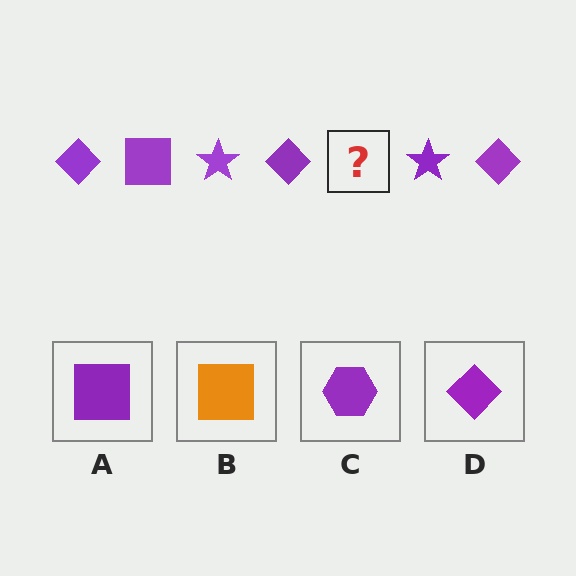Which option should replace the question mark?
Option A.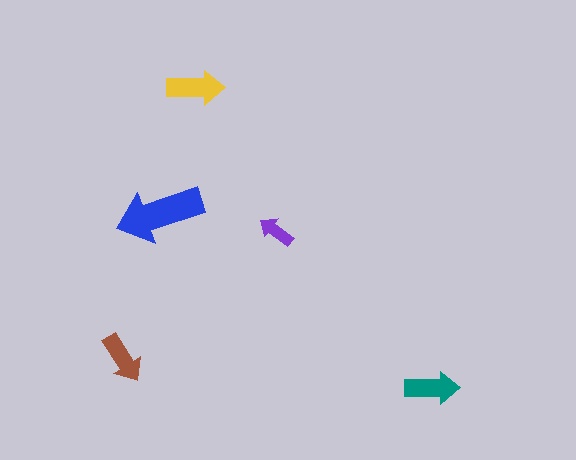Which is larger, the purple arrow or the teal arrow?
The teal one.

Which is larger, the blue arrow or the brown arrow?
The blue one.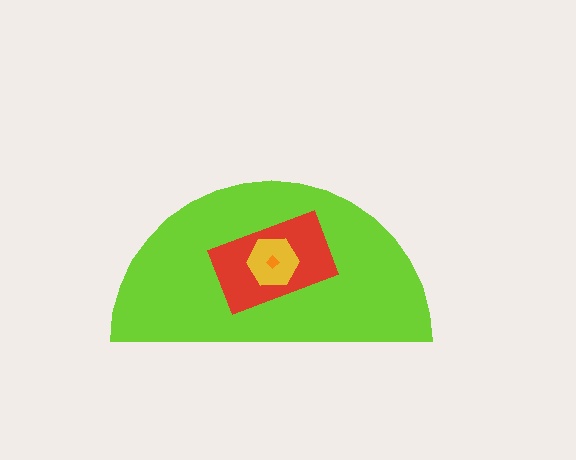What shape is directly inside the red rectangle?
The yellow hexagon.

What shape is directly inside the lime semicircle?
The red rectangle.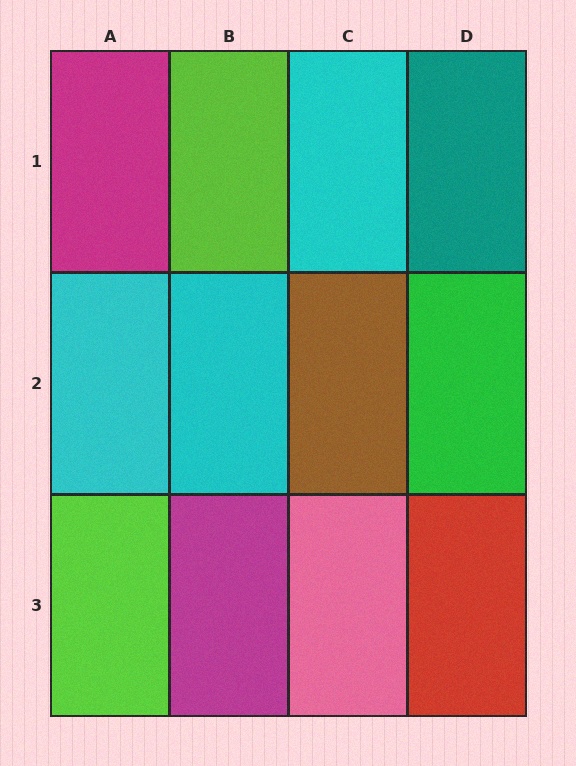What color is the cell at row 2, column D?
Green.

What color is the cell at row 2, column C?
Brown.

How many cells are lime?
2 cells are lime.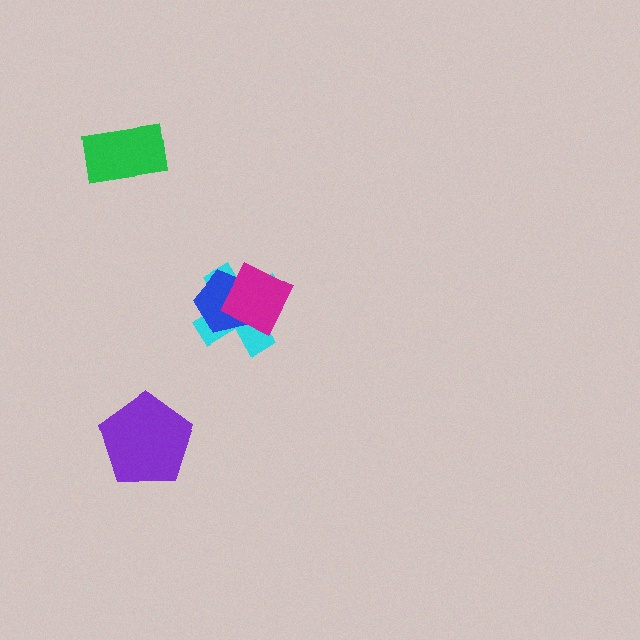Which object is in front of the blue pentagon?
The magenta square is in front of the blue pentagon.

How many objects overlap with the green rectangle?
0 objects overlap with the green rectangle.